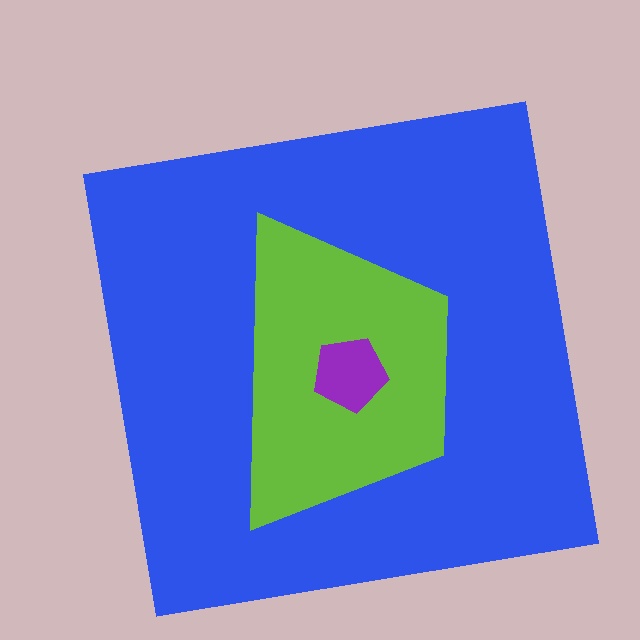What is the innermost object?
The purple pentagon.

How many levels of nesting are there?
3.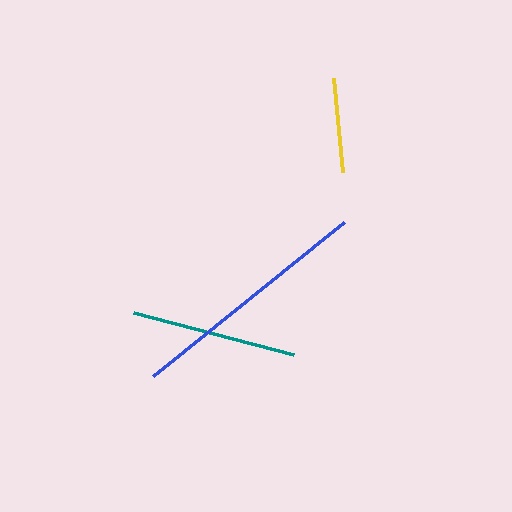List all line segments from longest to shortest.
From longest to shortest: blue, teal, yellow.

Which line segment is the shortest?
The yellow line is the shortest at approximately 95 pixels.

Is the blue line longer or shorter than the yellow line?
The blue line is longer than the yellow line.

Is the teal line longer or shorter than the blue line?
The blue line is longer than the teal line.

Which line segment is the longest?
The blue line is the longest at approximately 245 pixels.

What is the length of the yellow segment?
The yellow segment is approximately 95 pixels long.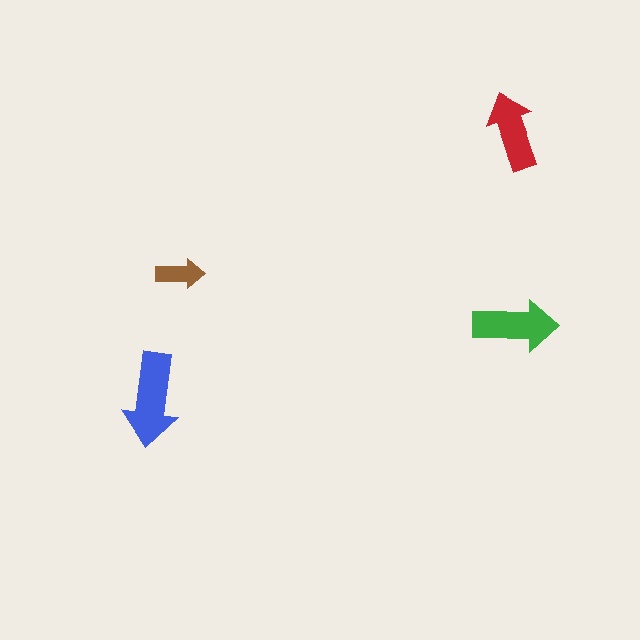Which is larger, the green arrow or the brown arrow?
The green one.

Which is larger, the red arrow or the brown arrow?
The red one.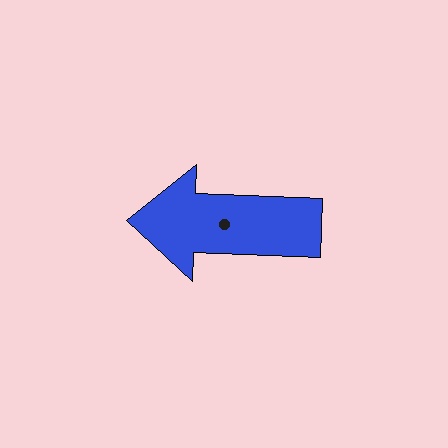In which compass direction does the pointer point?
West.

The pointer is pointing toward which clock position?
Roughly 9 o'clock.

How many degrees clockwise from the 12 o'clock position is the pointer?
Approximately 272 degrees.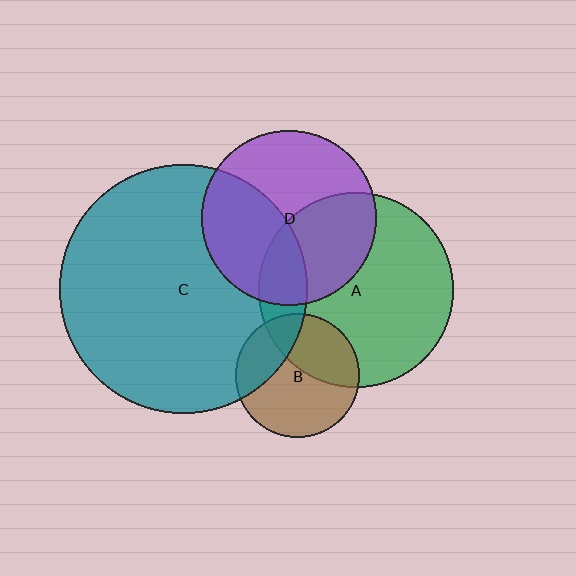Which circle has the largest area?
Circle C (teal).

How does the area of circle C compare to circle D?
Approximately 2.0 times.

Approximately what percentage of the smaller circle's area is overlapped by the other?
Approximately 25%.